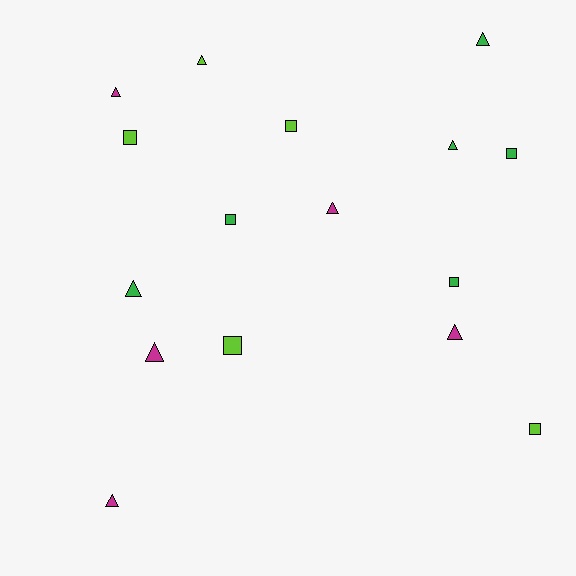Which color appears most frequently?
Green, with 6 objects.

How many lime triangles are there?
There is 1 lime triangle.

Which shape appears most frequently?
Triangle, with 9 objects.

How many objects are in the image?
There are 16 objects.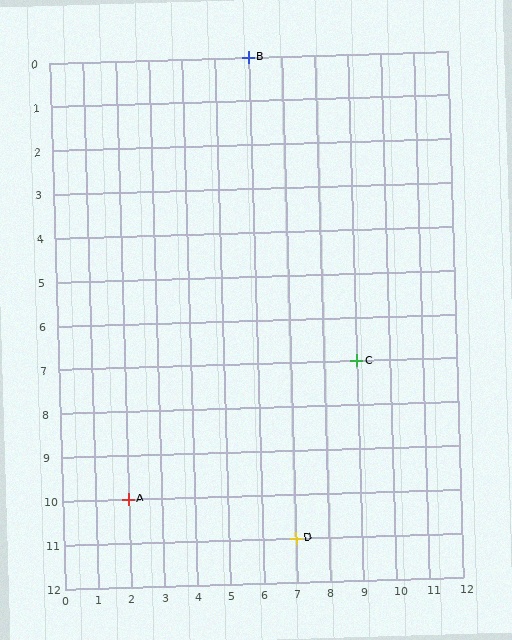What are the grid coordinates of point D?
Point D is at grid coordinates (7, 11).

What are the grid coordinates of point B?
Point B is at grid coordinates (6, 0).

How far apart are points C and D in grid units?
Points C and D are 2 columns and 4 rows apart (about 4.5 grid units diagonally).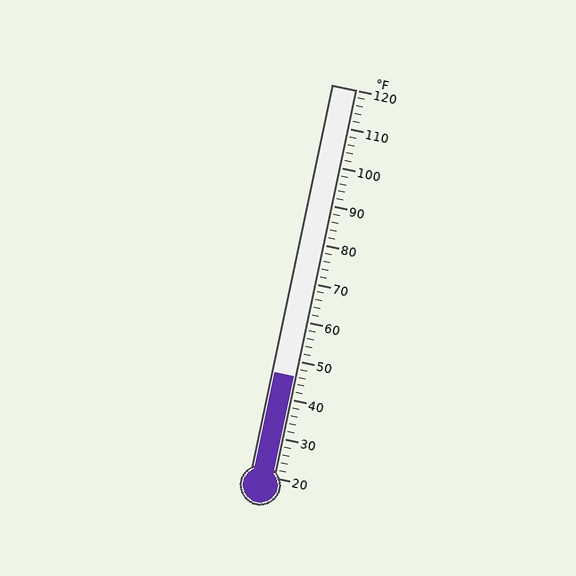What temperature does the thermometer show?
The thermometer shows approximately 46°F.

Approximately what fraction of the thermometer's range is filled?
The thermometer is filled to approximately 25% of its range.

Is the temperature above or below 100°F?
The temperature is below 100°F.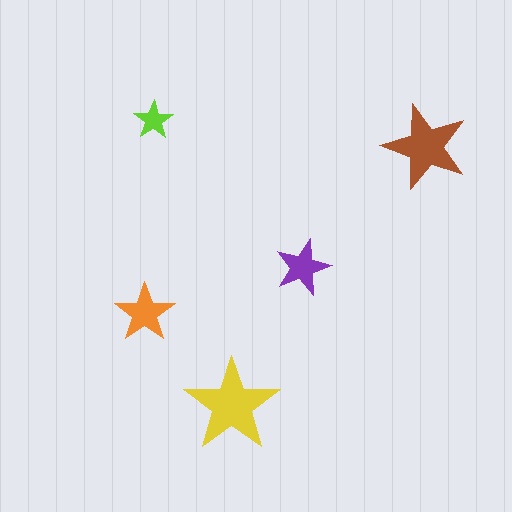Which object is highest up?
The lime star is topmost.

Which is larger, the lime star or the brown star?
The brown one.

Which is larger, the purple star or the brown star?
The brown one.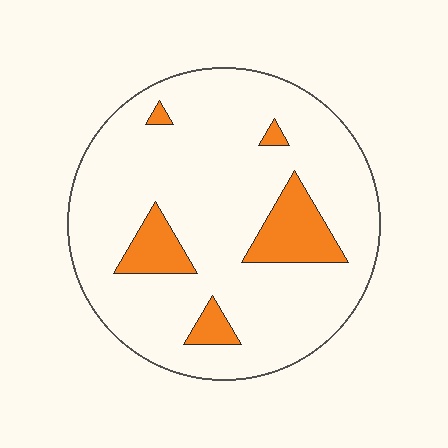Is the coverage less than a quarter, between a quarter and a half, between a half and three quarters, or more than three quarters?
Less than a quarter.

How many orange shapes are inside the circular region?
5.